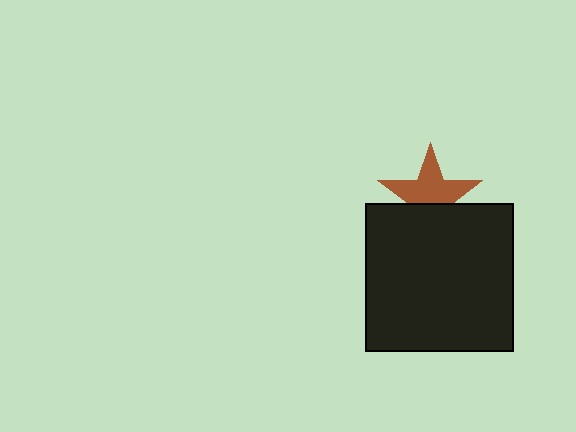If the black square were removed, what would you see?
You would see the complete brown star.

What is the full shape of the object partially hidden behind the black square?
The partially hidden object is a brown star.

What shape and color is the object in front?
The object in front is a black square.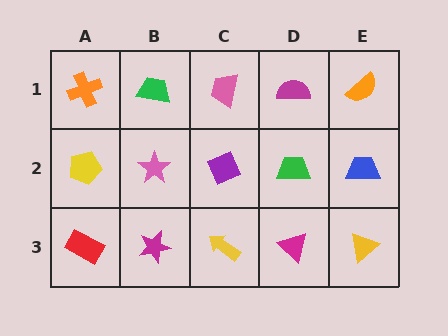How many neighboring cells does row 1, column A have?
2.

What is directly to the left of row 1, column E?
A magenta semicircle.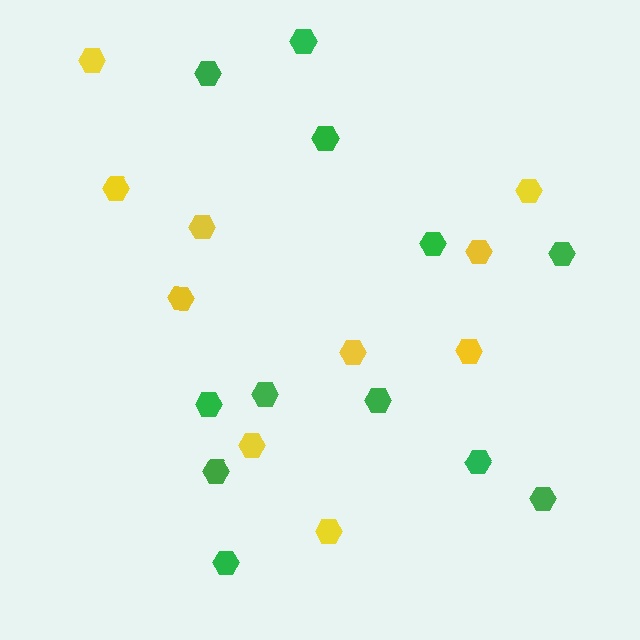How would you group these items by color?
There are 2 groups: one group of green hexagons (12) and one group of yellow hexagons (10).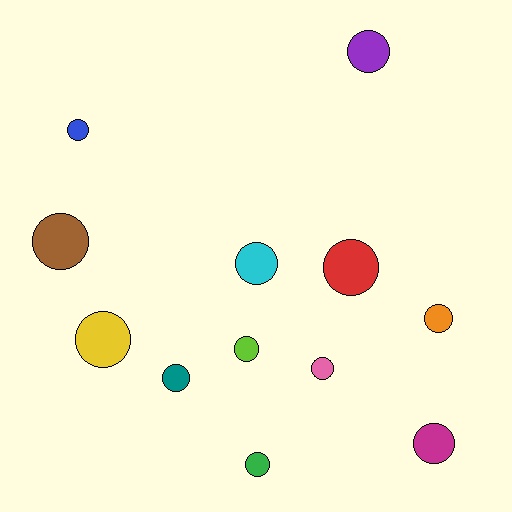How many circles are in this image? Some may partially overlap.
There are 12 circles.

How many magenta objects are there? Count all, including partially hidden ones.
There is 1 magenta object.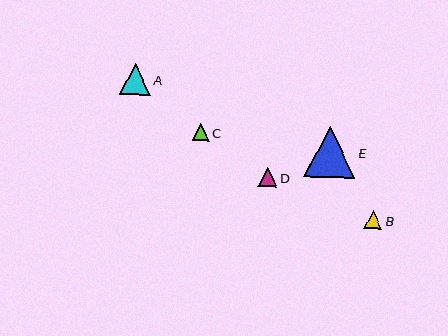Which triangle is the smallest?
Triangle C is the smallest with a size of approximately 17 pixels.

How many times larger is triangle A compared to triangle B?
Triangle A is approximately 1.7 times the size of triangle B.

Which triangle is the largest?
Triangle E is the largest with a size of approximately 52 pixels.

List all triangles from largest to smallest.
From largest to smallest: E, A, D, B, C.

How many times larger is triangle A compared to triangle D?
Triangle A is approximately 1.6 times the size of triangle D.